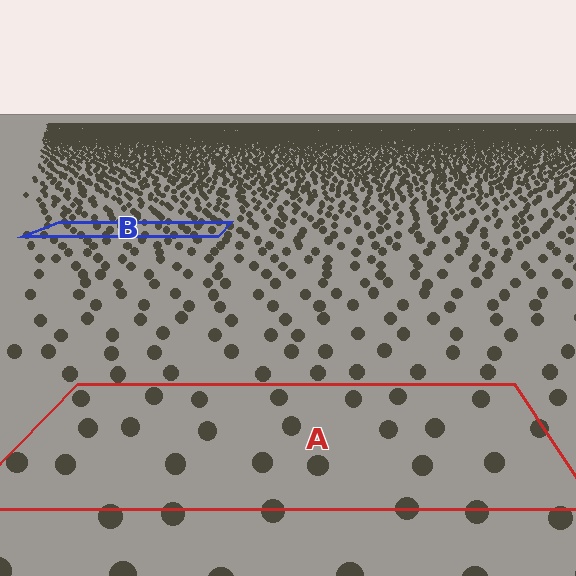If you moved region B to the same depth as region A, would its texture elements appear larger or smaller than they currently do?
They would appear larger. At a closer depth, the same texture elements are projected at a bigger on-screen size.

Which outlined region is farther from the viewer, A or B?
Region B is farther from the viewer — the texture elements inside it appear smaller and more densely packed.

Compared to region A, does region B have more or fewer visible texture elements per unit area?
Region B has more texture elements per unit area — they are packed more densely because it is farther away.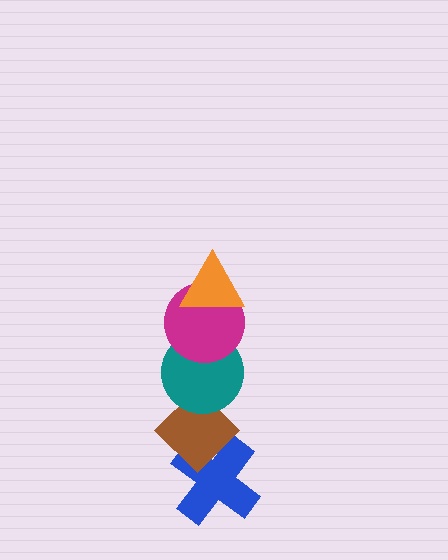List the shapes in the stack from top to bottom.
From top to bottom: the orange triangle, the magenta circle, the teal circle, the brown diamond, the blue cross.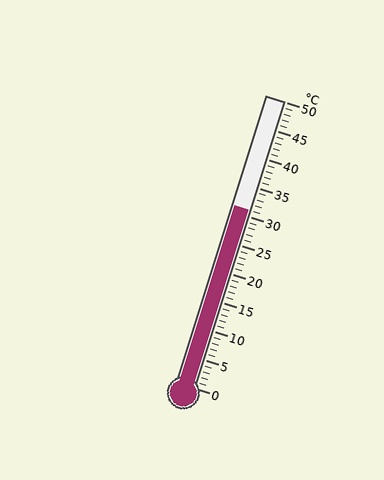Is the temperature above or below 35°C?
The temperature is below 35°C.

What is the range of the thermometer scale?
The thermometer scale ranges from 0°C to 50°C.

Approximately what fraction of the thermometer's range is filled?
The thermometer is filled to approximately 60% of its range.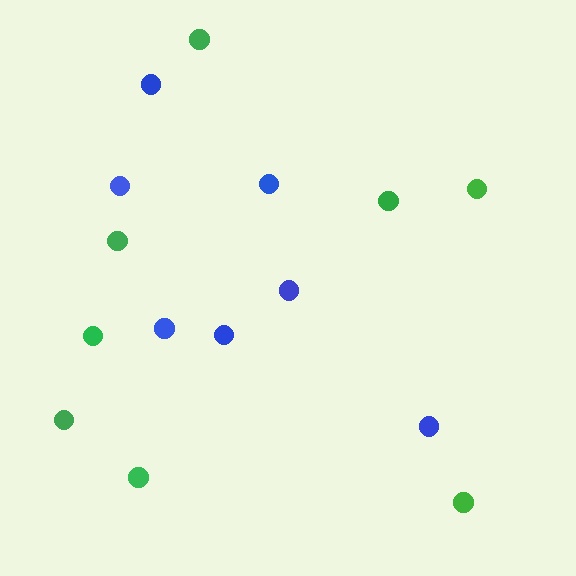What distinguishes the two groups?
There are 2 groups: one group of blue circles (7) and one group of green circles (8).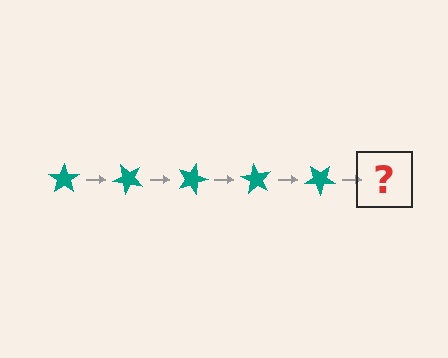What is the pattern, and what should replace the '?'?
The pattern is that the star rotates 45 degrees each step. The '?' should be a teal star rotated 225 degrees.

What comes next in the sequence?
The next element should be a teal star rotated 225 degrees.